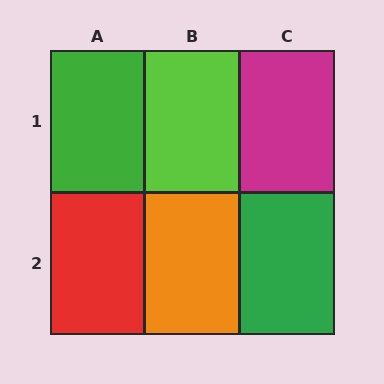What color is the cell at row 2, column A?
Red.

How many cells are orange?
1 cell is orange.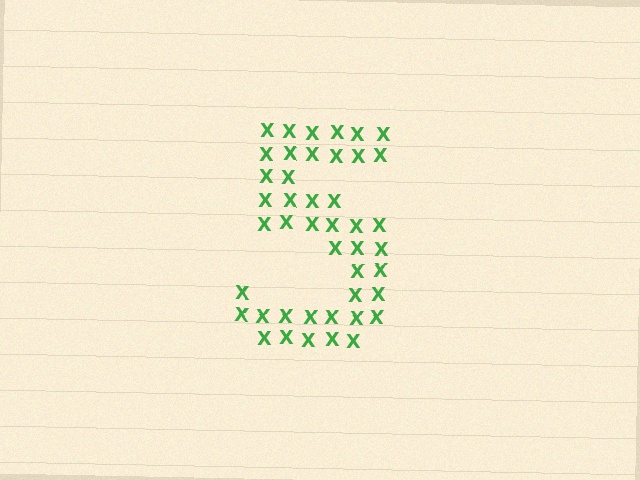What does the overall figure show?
The overall figure shows the digit 5.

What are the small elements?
The small elements are letter X's.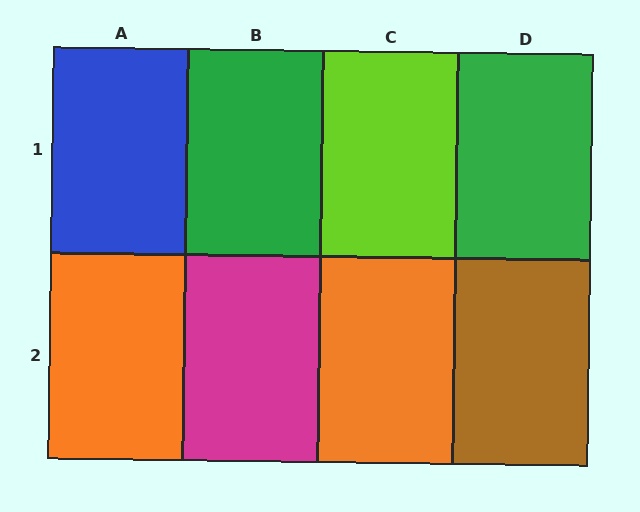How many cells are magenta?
1 cell is magenta.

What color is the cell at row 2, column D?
Brown.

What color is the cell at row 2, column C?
Orange.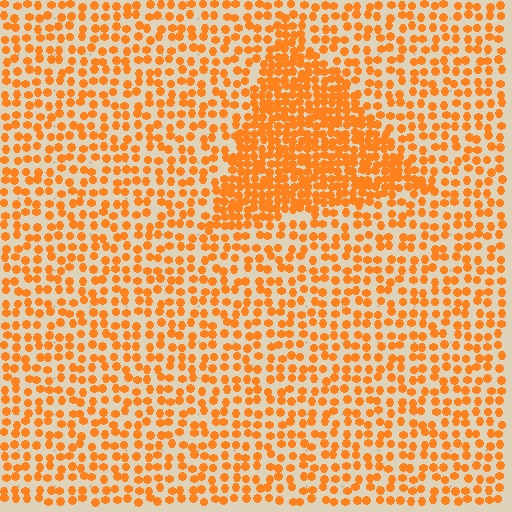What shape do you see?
I see a triangle.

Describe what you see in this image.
The image contains small orange elements arranged at two different densities. A triangle-shaped region is visible where the elements are more densely packed than the surrounding area.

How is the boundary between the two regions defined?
The boundary is defined by a change in element density (approximately 2.1x ratio). All elements are the same color, size, and shape.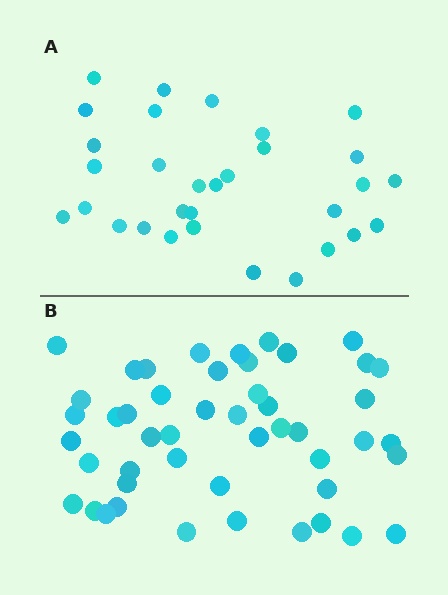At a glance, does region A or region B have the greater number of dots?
Region B (the bottom region) has more dots.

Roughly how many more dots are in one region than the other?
Region B has approximately 15 more dots than region A.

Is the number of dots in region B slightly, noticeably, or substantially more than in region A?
Region B has substantially more. The ratio is roughly 1.5 to 1.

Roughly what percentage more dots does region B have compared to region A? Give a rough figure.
About 55% more.